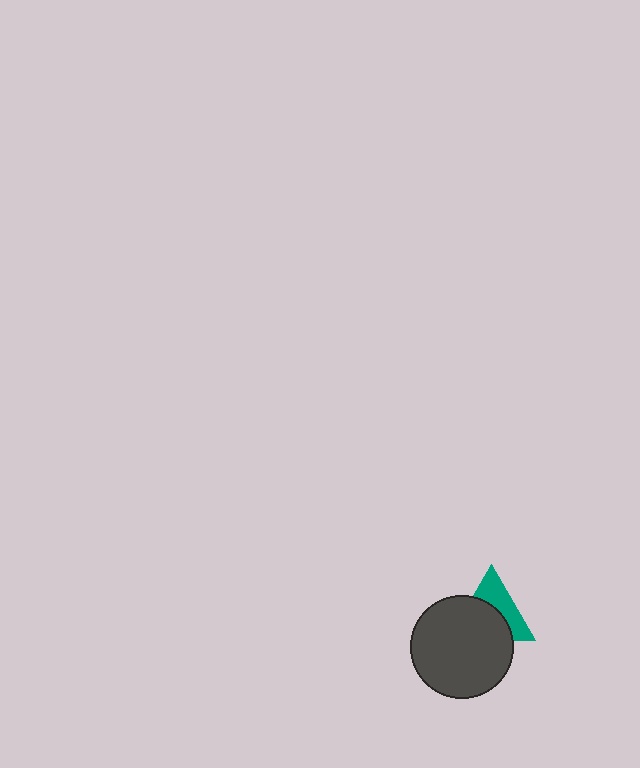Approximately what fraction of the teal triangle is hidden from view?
Roughly 55% of the teal triangle is hidden behind the dark gray circle.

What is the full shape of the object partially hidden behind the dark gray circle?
The partially hidden object is a teal triangle.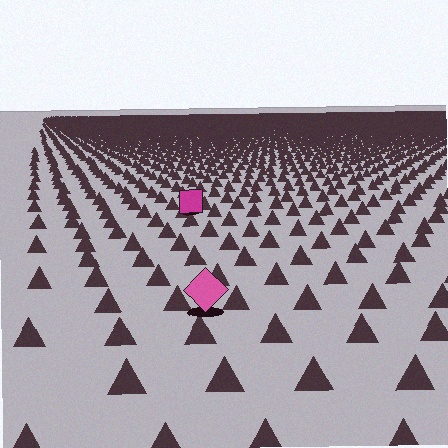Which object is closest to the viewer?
The pink diamond is closest. The texture marks near it are larger and more spread out.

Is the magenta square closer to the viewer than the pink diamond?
No. The pink diamond is closer — you can tell from the texture gradient: the ground texture is coarser near it.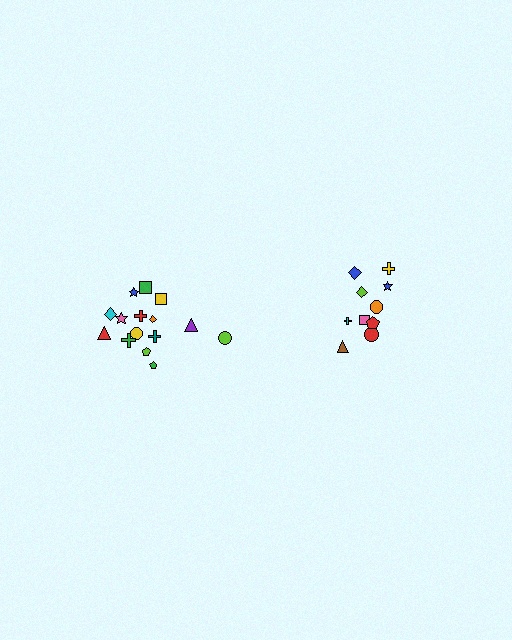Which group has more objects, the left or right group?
The left group.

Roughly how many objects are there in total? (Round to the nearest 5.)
Roughly 25 objects in total.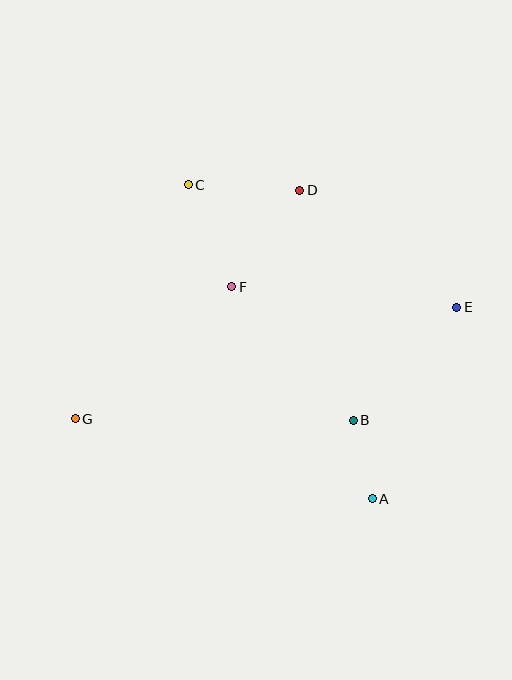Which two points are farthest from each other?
Points E and G are farthest from each other.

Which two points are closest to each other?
Points A and B are closest to each other.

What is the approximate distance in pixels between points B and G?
The distance between B and G is approximately 278 pixels.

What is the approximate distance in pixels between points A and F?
The distance between A and F is approximately 254 pixels.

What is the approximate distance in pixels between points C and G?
The distance between C and G is approximately 260 pixels.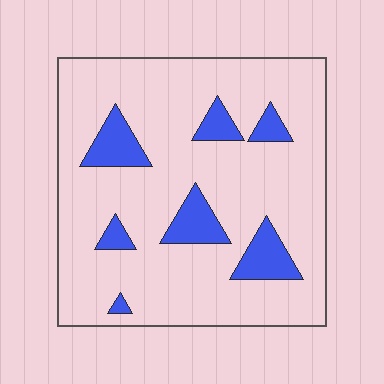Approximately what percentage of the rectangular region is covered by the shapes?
Approximately 15%.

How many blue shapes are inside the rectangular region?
7.